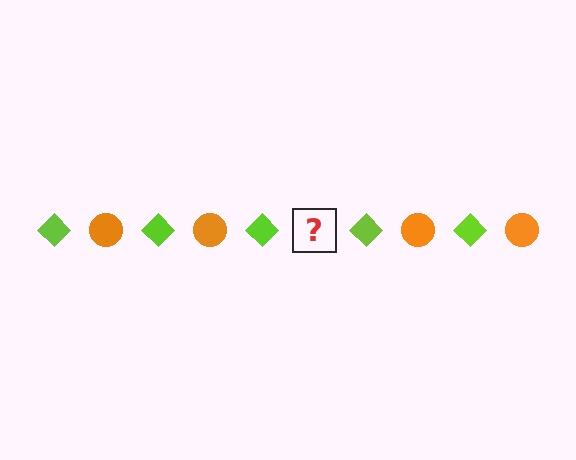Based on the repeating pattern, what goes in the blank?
The blank should be an orange circle.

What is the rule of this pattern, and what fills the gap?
The rule is that the pattern alternates between lime diamond and orange circle. The gap should be filled with an orange circle.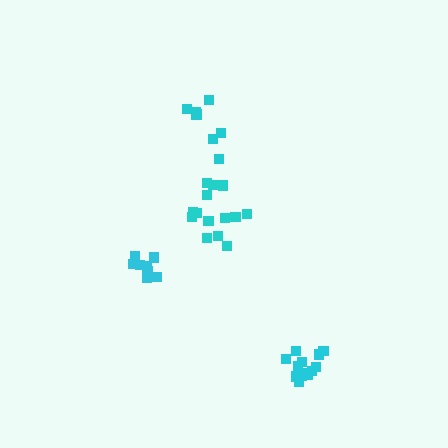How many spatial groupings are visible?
There are 4 spatial groupings.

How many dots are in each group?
Group 1: 8 dots, Group 2: 13 dots, Group 3: 14 dots, Group 4: 8 dots (43 total).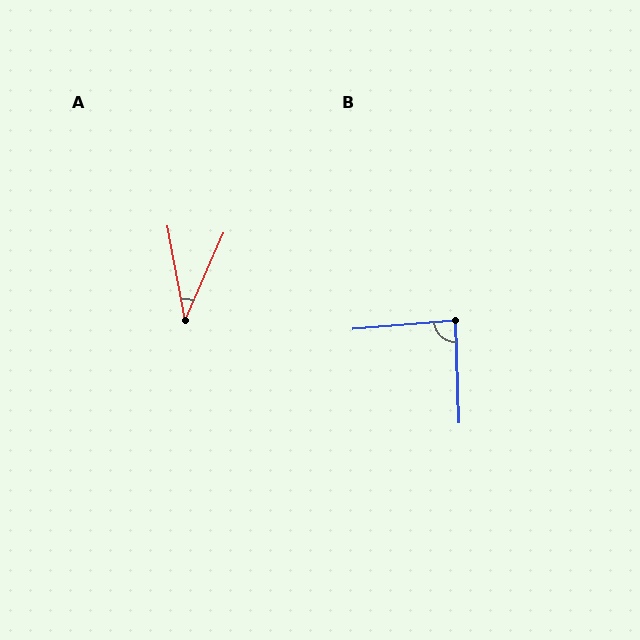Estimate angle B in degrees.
Approximately 88 degrees.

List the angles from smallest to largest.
A (34°), B (88°).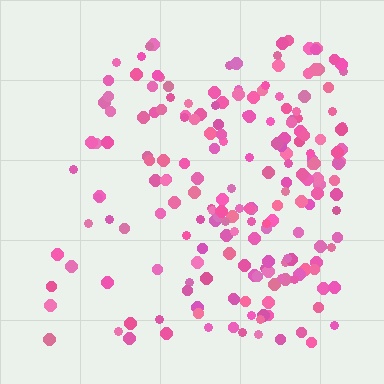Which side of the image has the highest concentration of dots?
The right.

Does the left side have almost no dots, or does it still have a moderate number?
Still a moderate number, just noticeably fewer than the right.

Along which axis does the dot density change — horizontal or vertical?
Horizontal.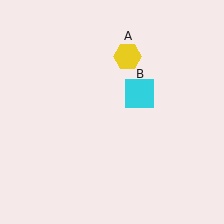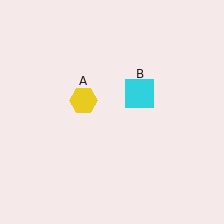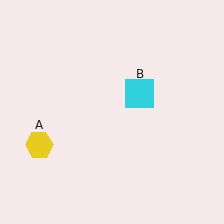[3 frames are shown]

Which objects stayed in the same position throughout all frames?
Cyan square (object B) remained stationary.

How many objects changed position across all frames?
1 object changed position: yellow hexagon (object A).